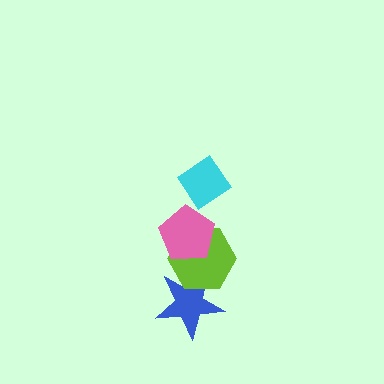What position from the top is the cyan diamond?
The cyan diamond is 1st from the top.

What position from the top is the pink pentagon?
The pink pentagon is 2nd from the top.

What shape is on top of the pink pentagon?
The cyan diamond is on top of the pink pentagon.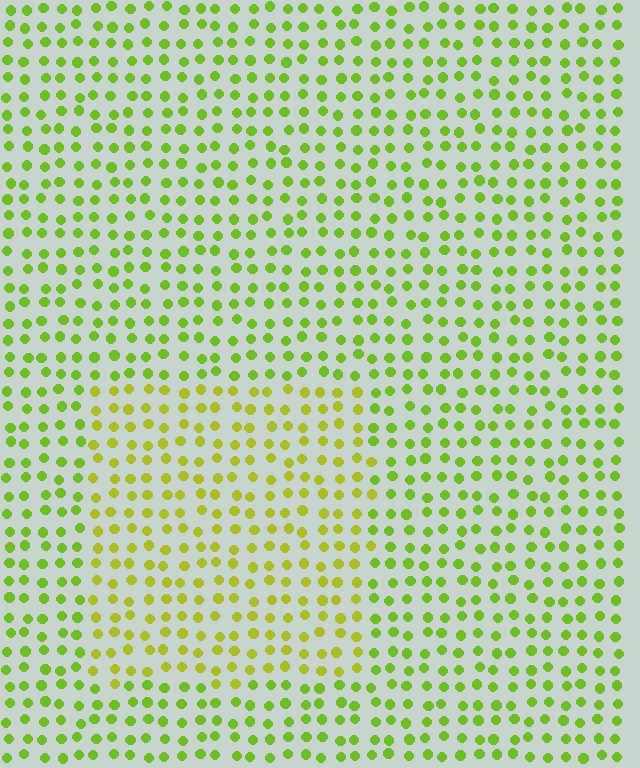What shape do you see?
I see a rectangle.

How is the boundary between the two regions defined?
The boundary is defined purely by a slight shift in hue (about 25 degrees). Spacing, size, and orientation are identical on both sides.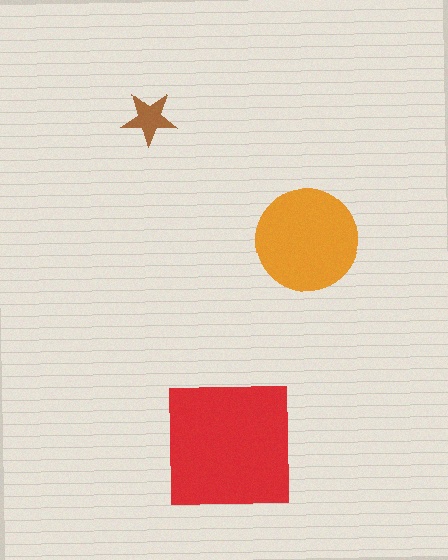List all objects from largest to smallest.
The red square, the orange circle, the brown star.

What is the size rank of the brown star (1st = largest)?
3rd.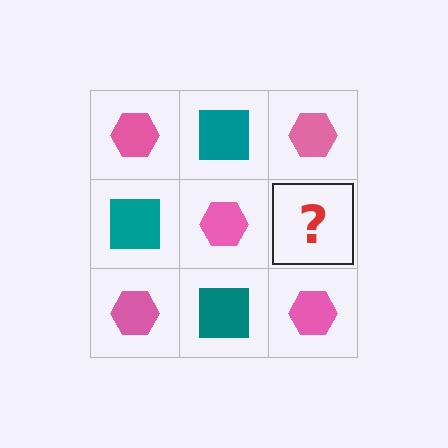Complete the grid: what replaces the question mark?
The question mark should be replaced with a teal square.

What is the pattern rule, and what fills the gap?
The rule is that it alternates pink hexagon and teal square in a checkerboard pattern. The gap should be filled with a teal square.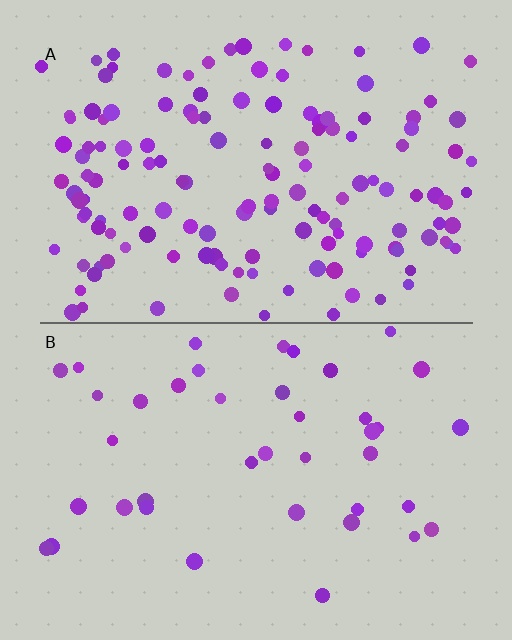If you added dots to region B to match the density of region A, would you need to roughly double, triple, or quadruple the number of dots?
Approximately triple.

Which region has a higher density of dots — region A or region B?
A (the top).